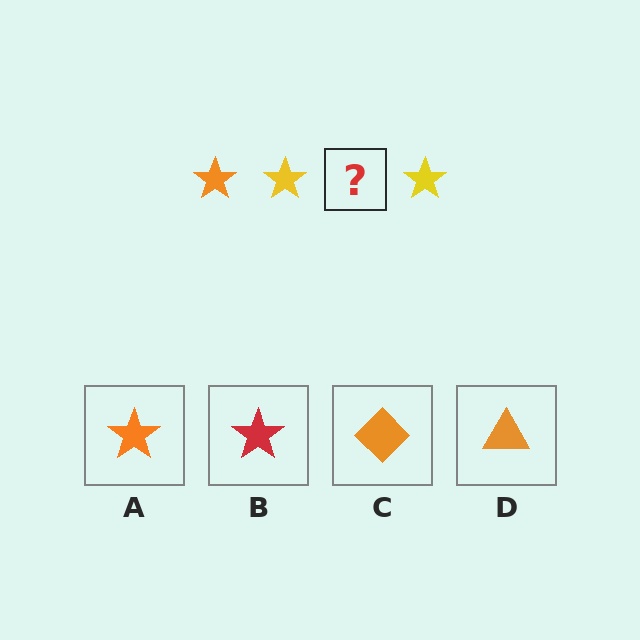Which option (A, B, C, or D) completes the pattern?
A.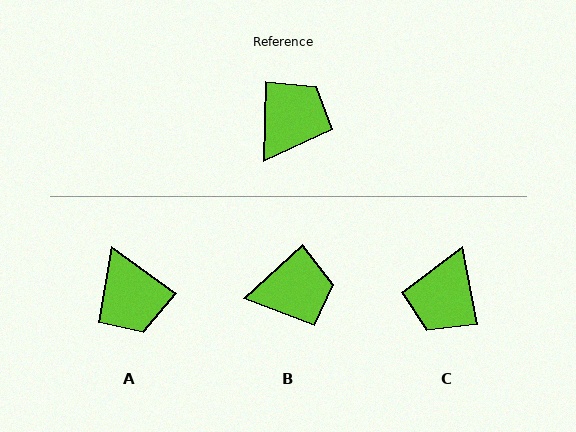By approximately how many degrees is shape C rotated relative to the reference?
Approximately 168 degrees clockwise.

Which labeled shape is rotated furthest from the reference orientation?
C, about 168 degrees away.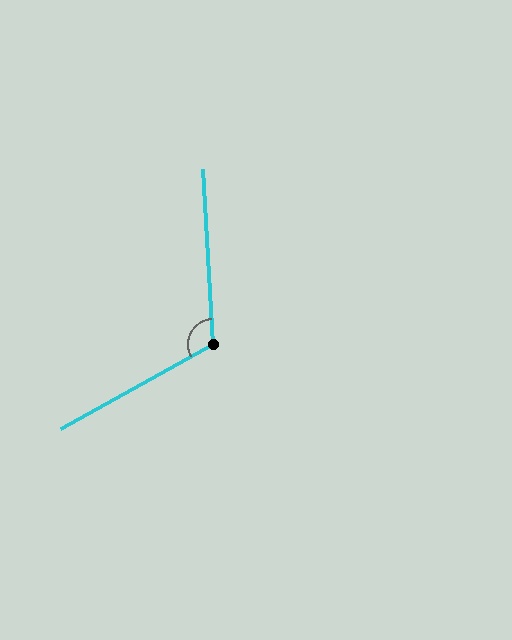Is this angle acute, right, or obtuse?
It is obtuse.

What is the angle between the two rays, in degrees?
Approximately 116 degrees.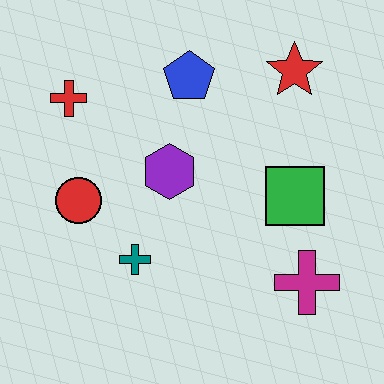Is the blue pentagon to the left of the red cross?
No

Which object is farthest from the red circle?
The red star is farthest from the red circle.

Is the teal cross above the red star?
No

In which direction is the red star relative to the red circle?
The red star is to the right of the red circle.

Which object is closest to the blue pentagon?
The purple hexagon is closest to the blue pentagon.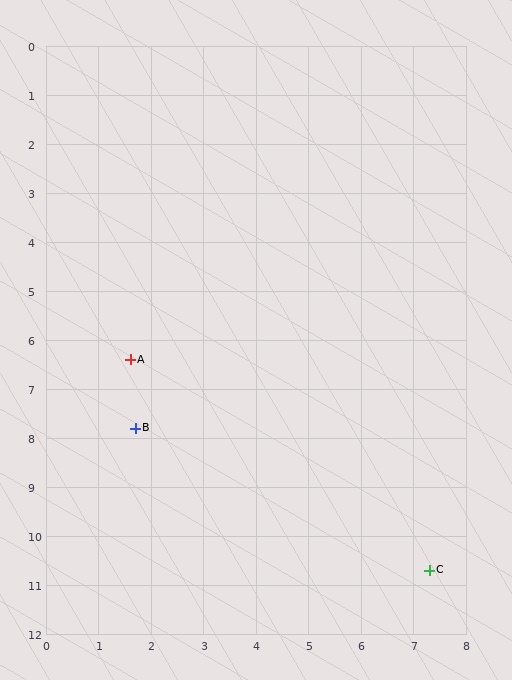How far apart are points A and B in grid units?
Points A and B are about 1.4 grid units apart.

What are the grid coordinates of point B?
Point B is at approximately (1.7, 7.8).